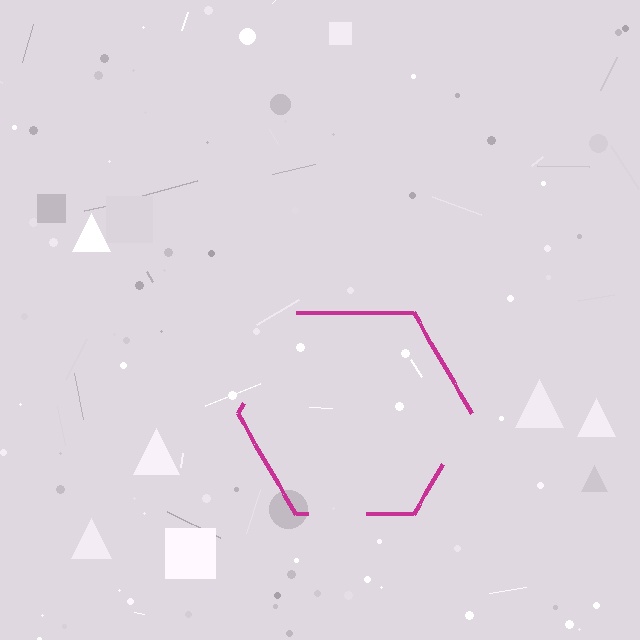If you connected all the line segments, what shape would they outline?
They would outline a hexagon.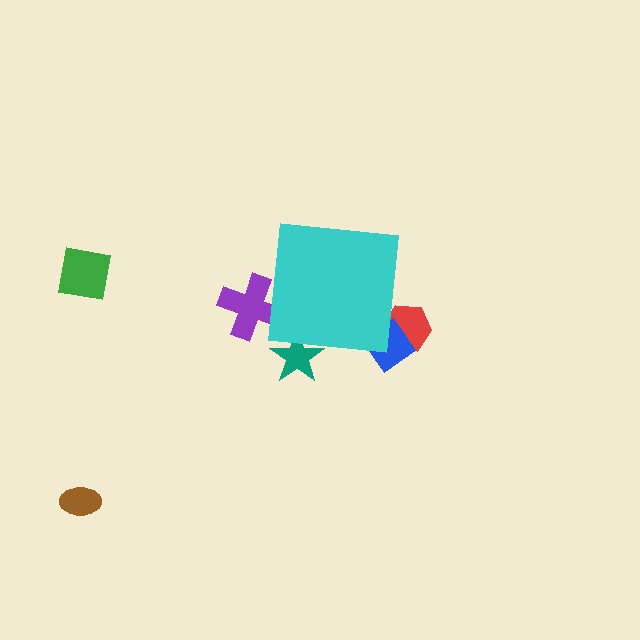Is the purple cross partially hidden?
Yes, the purple cross is partially hidden behind the cyan square.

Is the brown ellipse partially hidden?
No, the brown ellipse is fully visible.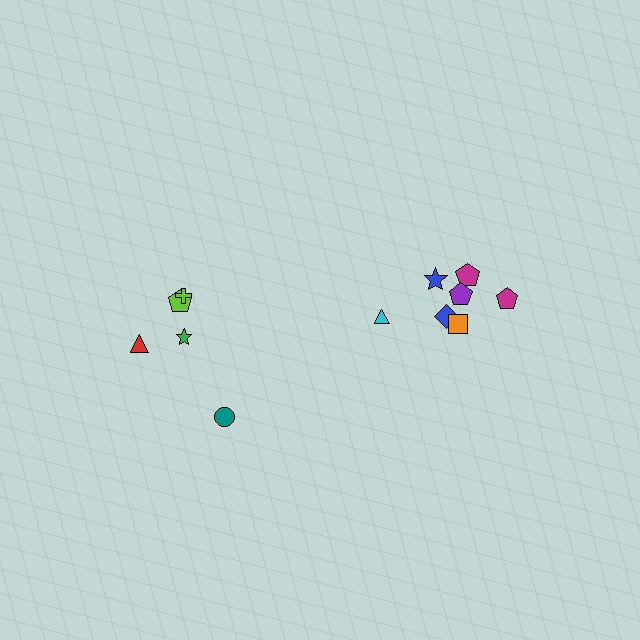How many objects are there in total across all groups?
There are 12 objects.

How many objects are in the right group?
There are 7 objects.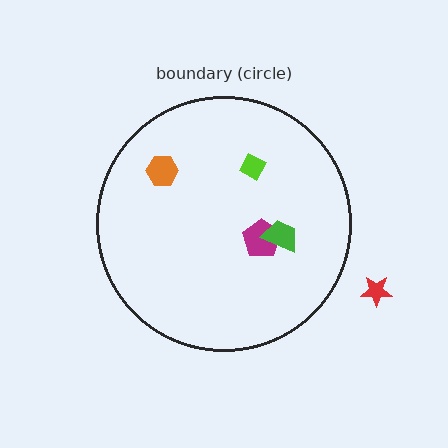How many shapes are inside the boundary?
4 inside, 1 outside.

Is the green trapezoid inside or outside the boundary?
Inside.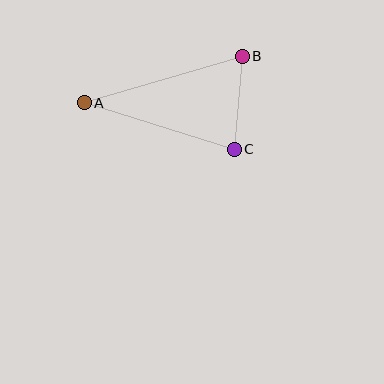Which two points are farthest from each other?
Points A and B are farthest from each other.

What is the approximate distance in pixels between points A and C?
The distance between A and C is approximately 157 pixels.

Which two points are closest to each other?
Points B and C are closest to each other.